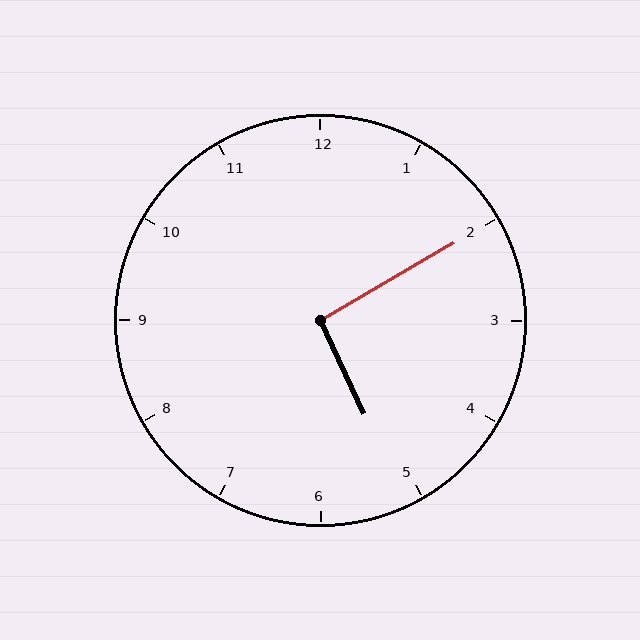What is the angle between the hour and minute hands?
Approximately 95 degrees.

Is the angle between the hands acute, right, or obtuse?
It is right.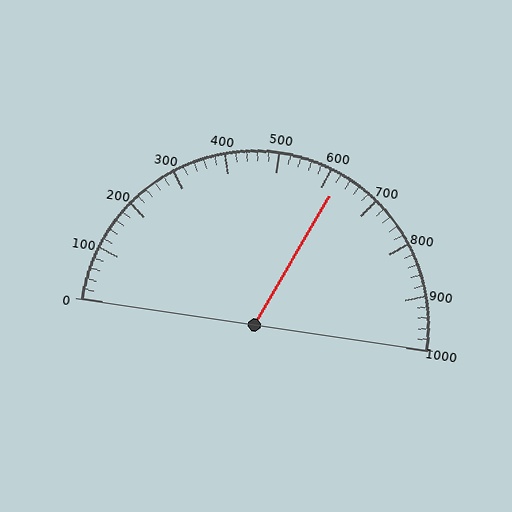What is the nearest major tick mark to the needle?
The nearest major tick mark is 600.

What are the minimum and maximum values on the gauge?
The gauge ranges from 0 to 1000.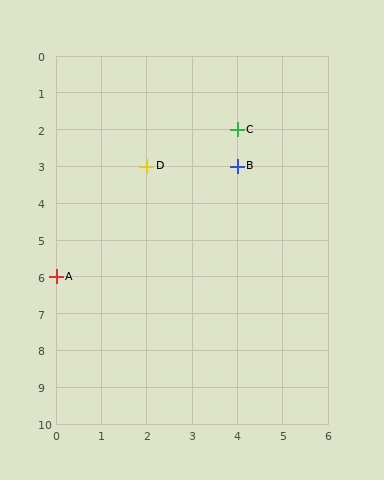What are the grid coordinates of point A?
Point A is at grid coordinates (0, 6).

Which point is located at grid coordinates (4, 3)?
Point B is at (4, 3).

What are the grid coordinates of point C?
Point C is at grid coordinates (4, 2).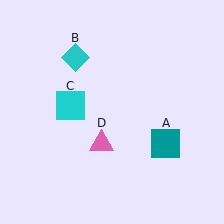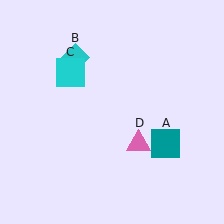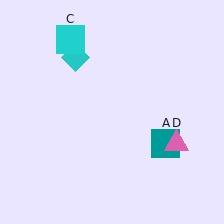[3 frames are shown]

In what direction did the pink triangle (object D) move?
The pink triangle (object D) moved right.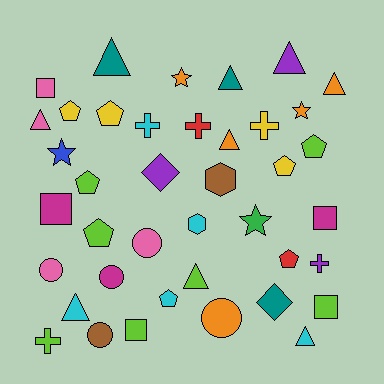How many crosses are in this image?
There are 5 crosses.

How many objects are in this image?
There are 40 objects.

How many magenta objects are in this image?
There are 3 magenta objects.